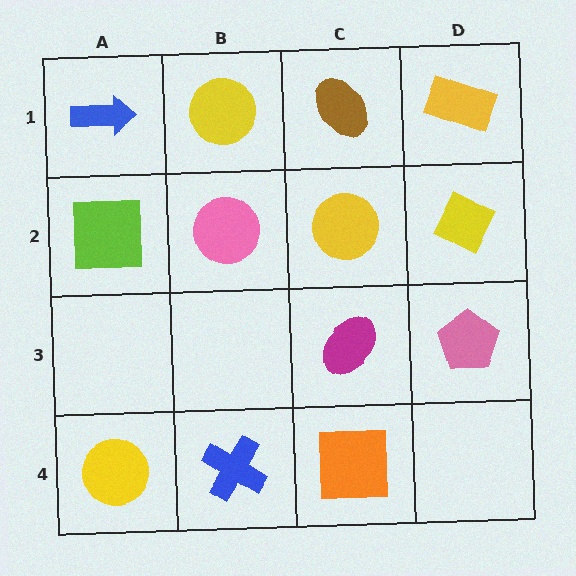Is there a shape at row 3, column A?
No, that cell is empty.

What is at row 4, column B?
A blue cross.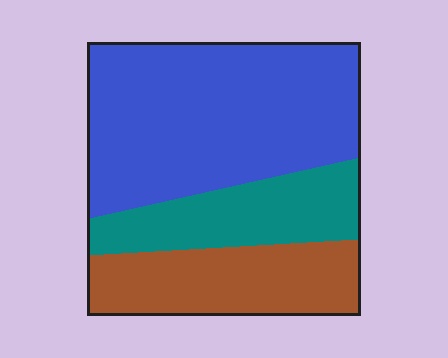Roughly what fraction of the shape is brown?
Brown covers roughly 25% of the shape.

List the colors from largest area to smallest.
From largest to smallest: blue, brown, teal.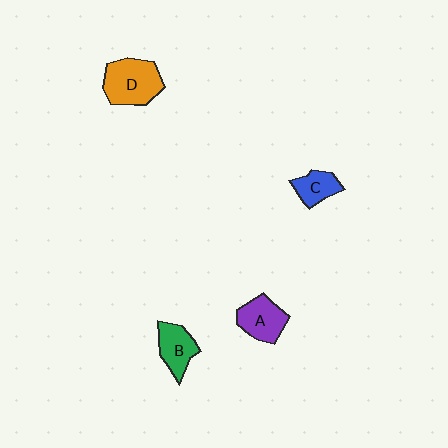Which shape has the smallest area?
Shape C (blue).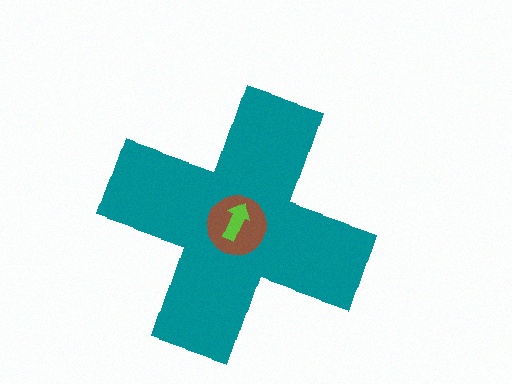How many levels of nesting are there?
3.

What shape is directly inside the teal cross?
The brown circle.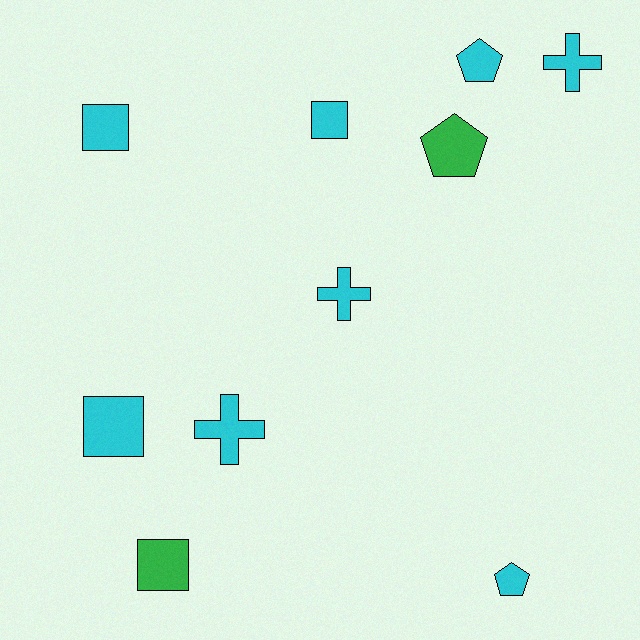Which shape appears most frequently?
Square, with 4 objects.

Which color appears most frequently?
Cyan, with 8 objects.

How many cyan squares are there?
There are 3 cyan squares.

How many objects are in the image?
There are 10 objects.